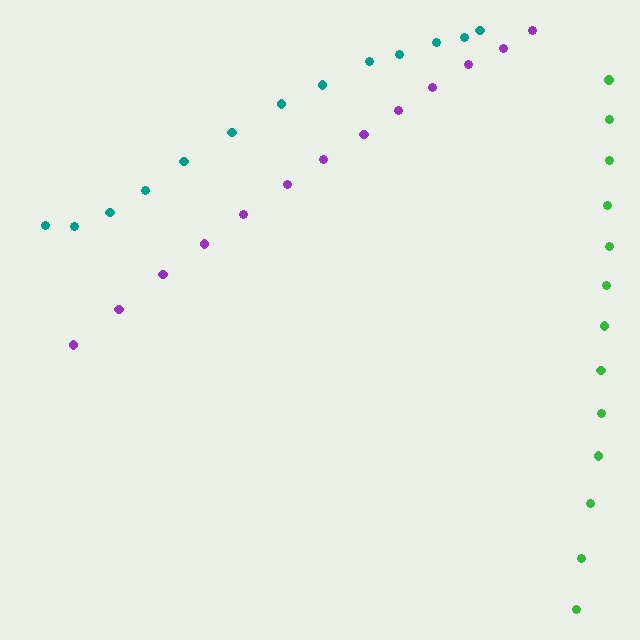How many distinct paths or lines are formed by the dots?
There are 3 distinct paths.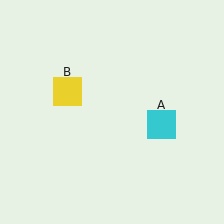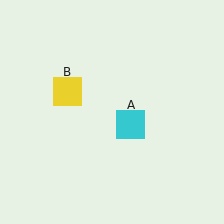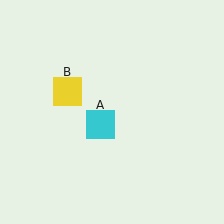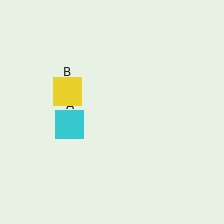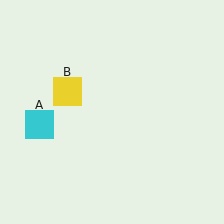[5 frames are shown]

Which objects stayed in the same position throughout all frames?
Yellow square (object B) remained stationary.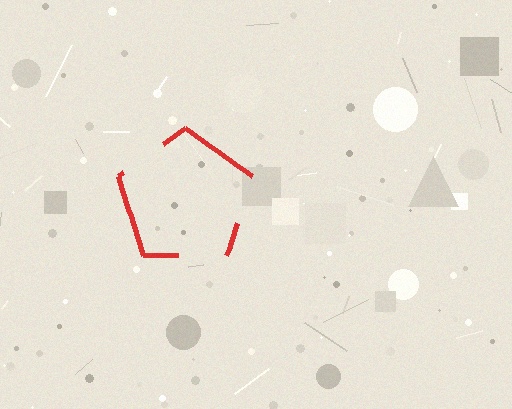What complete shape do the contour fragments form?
The contour fragments form a pentagon.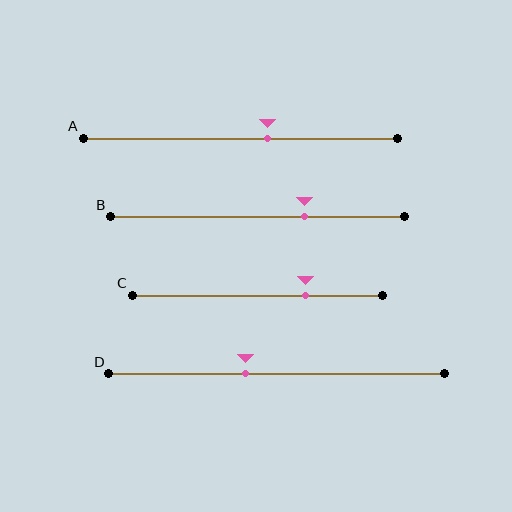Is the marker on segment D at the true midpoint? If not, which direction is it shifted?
No, the marker on segment D is shifted to the left by about 9% of the segment length.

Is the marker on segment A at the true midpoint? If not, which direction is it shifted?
No, the marker on segment A is shifted to the right by about 9% of the segment length.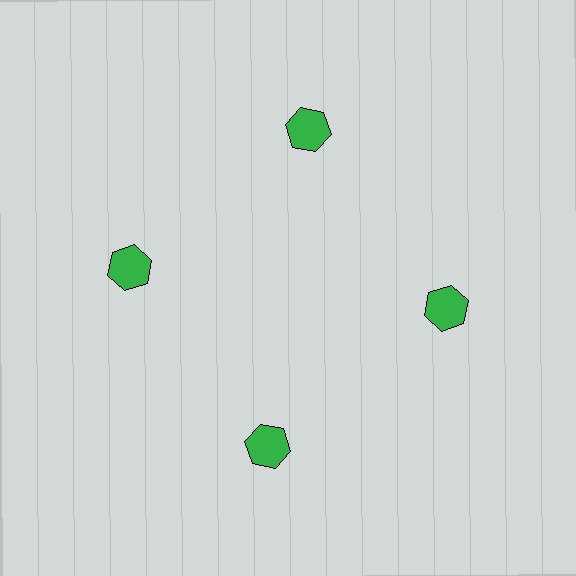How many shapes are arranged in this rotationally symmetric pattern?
There are 4 shapes, arranged in 4 groups of 1.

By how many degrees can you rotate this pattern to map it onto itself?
The pattern maps onto itself every 90 degrees of rotation.